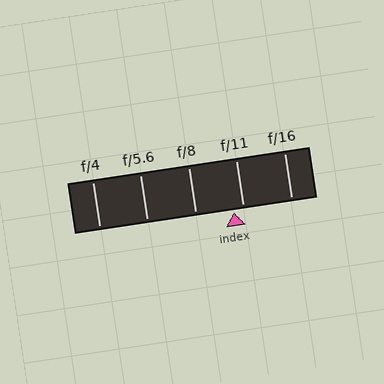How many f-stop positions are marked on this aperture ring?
There are 5 f-stop positions marked.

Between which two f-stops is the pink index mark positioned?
The index mark is between f/8 and f/11.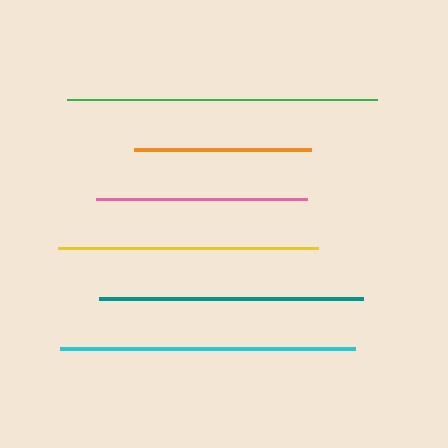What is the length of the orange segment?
The orange segment is approximately 178 pixels long.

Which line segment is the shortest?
The orange line is the shortest at approximately 178 pixels.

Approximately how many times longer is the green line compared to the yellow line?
The green line is approximately 1.2 times the length of the yellow line.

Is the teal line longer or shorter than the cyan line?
The cyan line is longer than the teal line.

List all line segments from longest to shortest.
From longest to shortest: green, cyan, teal, yellow, pink, orange.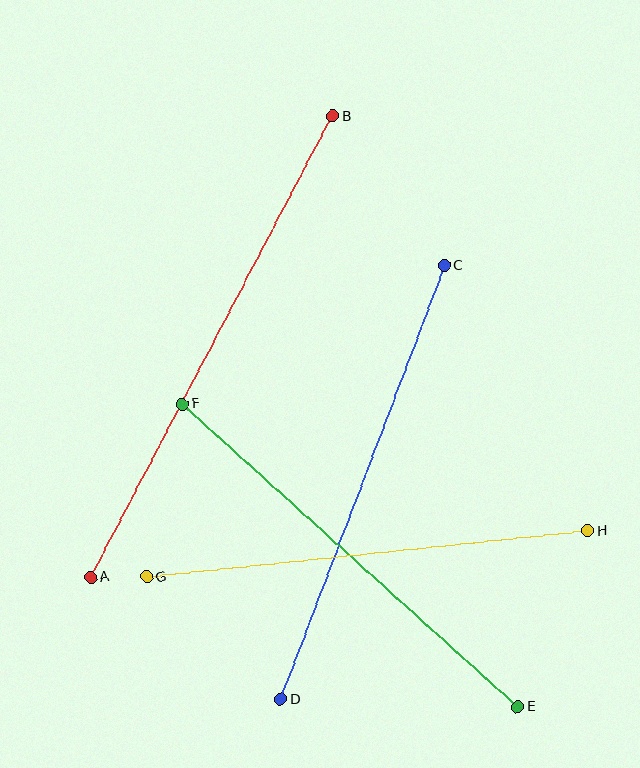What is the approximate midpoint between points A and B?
The midpoint is at approximately (212, 347) pixels.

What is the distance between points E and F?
The distance is approximately 452 pixels.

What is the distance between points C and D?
The distance is approximately 464 pixels.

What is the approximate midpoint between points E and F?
The midpoint is at approximately (350, 555) pixels.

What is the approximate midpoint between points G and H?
The midpoint is at approximately (367, 554) pixels.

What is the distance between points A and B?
The distance is approximately 521 pixels.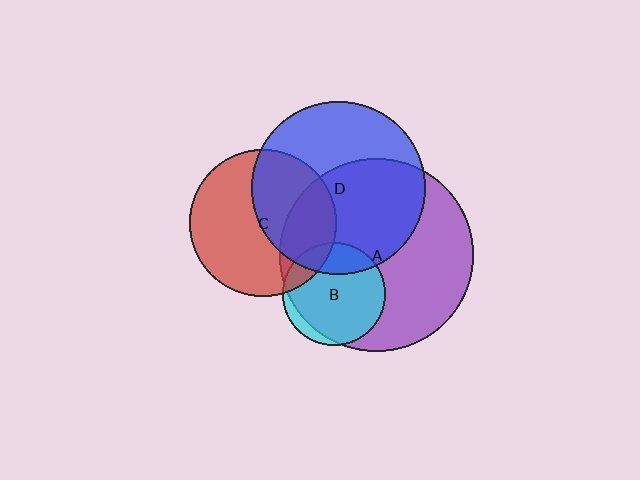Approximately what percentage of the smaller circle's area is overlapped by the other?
Approximately 15%.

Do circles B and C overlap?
Yes.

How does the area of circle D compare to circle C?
Approximately 1.4 times.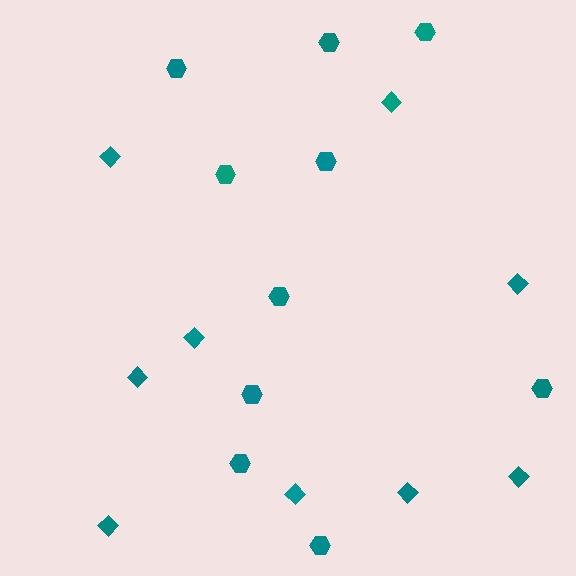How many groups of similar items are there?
There are 2 groups: one group of hexagons (10) and one group of diamonds (9).